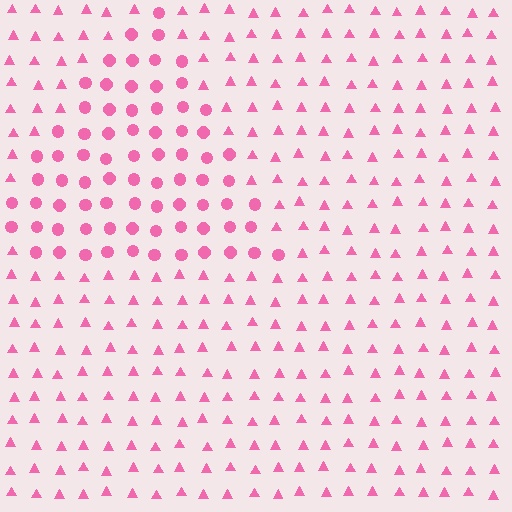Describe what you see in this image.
The image is filled with small pink elements arranged in a uniform grid. A triangle-shaped region contains circles, while the surrounding area contains triangles. The boundary is defined purely by the change in element shape.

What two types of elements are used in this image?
The image uses circles inside the triangle region and triangles outside it.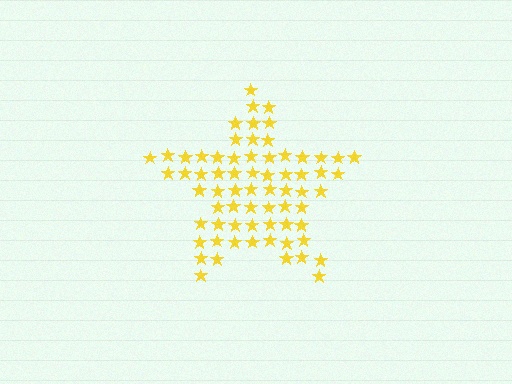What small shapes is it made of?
It is made of small stars.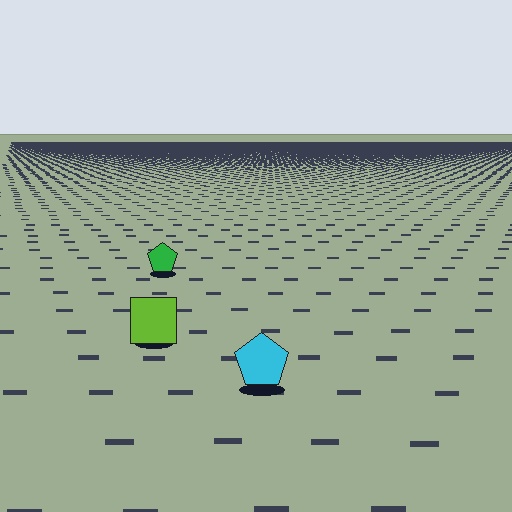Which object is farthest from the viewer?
The green pentagon is farthest from the viewer. It appears smaller and the ground texture around it is denser.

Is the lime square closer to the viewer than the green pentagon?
Yes. The lime square is closer — you can tell from the texture gradient: the ground texture is coarser near it.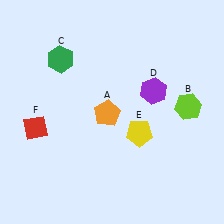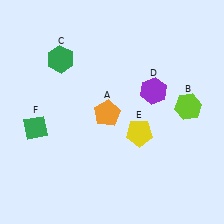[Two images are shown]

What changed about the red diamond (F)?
In Image 1, F is red. In Image 2, it changed to green.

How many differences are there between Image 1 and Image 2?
There is 1 difference between the two images.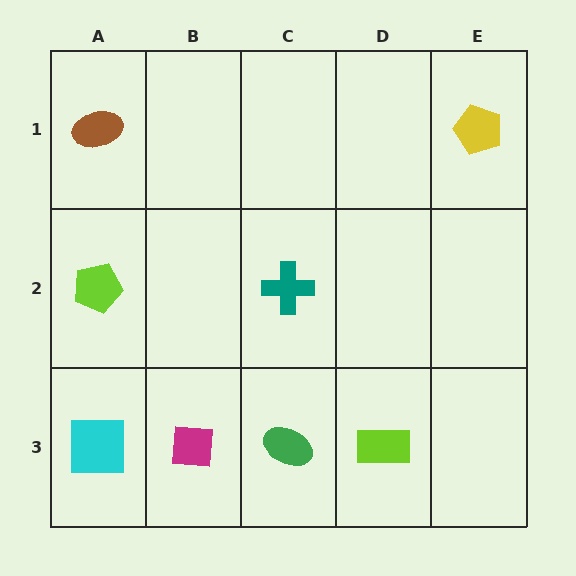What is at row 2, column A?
A lime pentagon.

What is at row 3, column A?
A cyan square.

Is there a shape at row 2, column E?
No, that cell is empty.